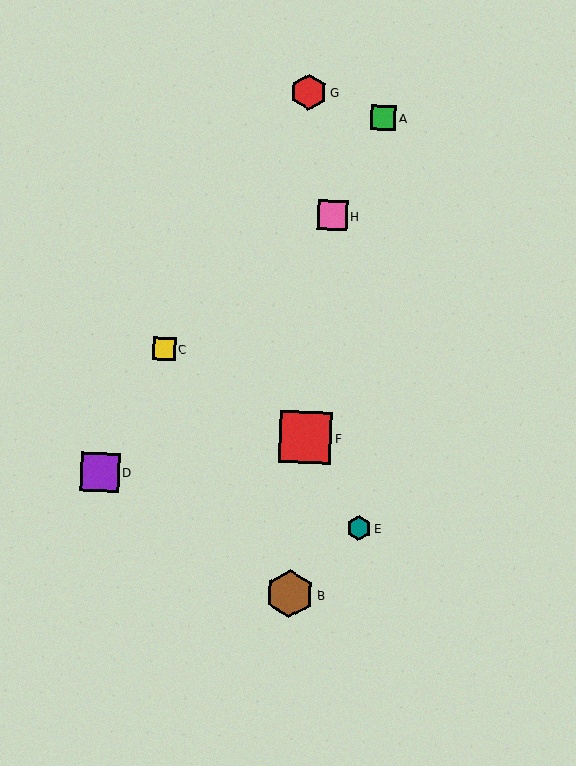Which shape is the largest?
The red square (labeled F) is the largest.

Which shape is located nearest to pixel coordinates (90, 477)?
The purple square (labeled D) at (100, 472) is nearest to that location.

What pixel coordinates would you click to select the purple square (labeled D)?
Click at (100, 472) to select the purple square D.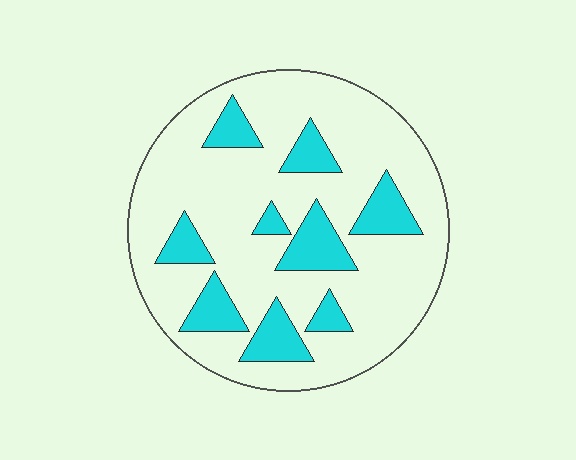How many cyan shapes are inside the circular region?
9.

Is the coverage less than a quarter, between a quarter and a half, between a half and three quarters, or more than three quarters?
Less than a quarter.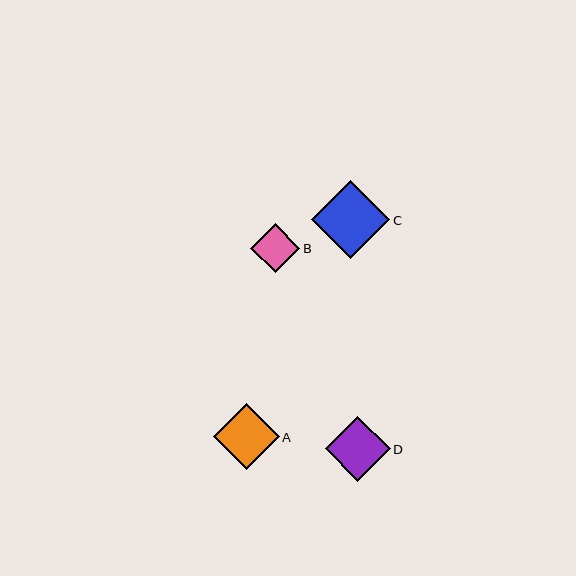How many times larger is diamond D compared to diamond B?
Diamond D is approximately 1.3 times the size of diamond B.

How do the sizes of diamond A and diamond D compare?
Diamond A and diamond D are approximately the same size.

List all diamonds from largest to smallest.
From largest to smallest: C, A, D, B.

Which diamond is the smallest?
Diamond B is the smallest with a size of approximately 49 pixels.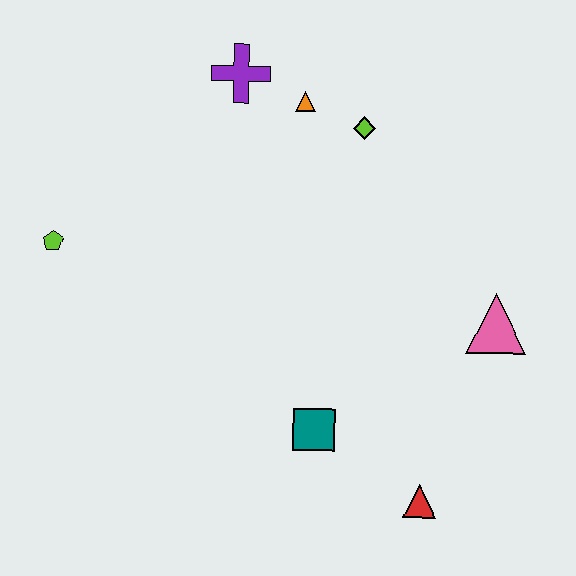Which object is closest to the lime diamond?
The orange triangle is closest to the lime diamond.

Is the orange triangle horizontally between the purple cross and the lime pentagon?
No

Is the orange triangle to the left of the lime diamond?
Yes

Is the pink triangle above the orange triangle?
No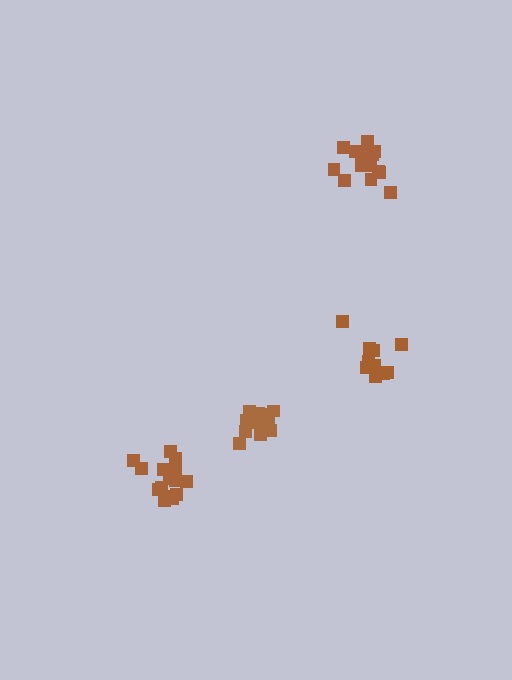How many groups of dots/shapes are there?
There are 4 groups.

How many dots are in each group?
Group 1: 16 dots, Group 2: 17 dots, Group 3: 12 dots, Group 4: 13 dots (58 total).